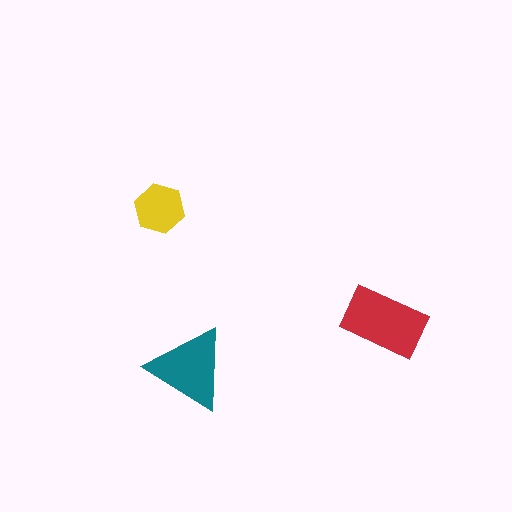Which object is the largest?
The red rectangle.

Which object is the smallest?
The yellow hexagon.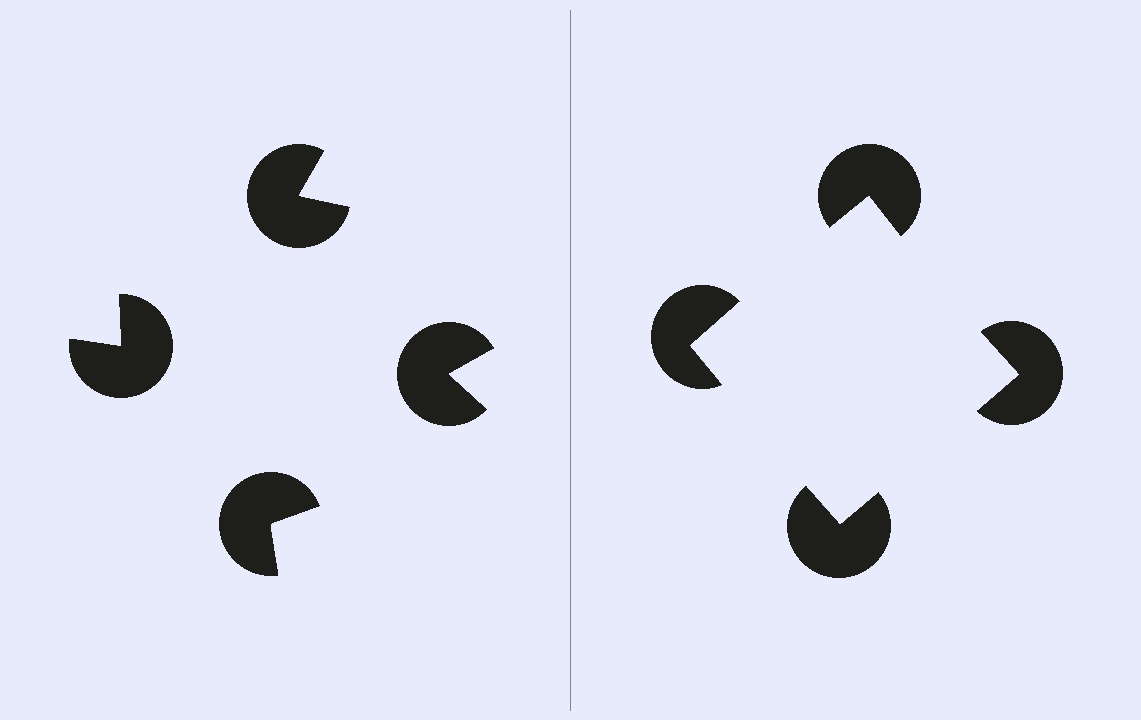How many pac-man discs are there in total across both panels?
8 — 4 on each side.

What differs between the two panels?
The pac-man discs are positioned identically on both sides; only the wedge orientations differ. On the right they align to a square; on the left they are misaligned.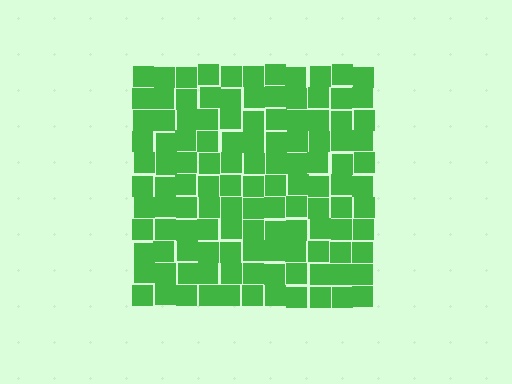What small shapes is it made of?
It is made of small squares.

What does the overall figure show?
The overall figure shows a square.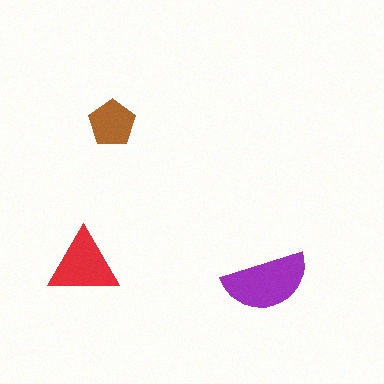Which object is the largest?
The purple semicircle.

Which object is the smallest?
The brown pentagon.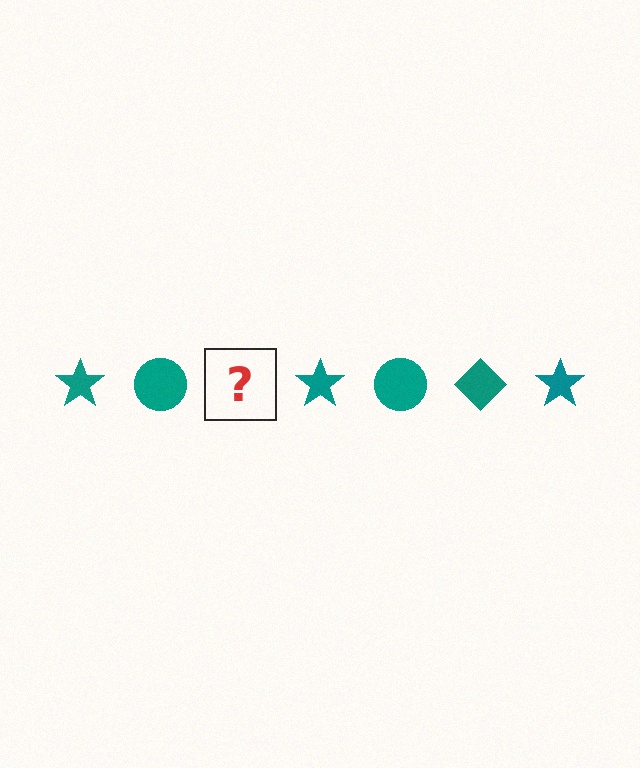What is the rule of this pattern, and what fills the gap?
The rule is that the pattern cycles through star, circle, diamond shapes in teal. The gap should be filled with a teal diamond.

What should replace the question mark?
The question mark should be replaced with a teal diamond.